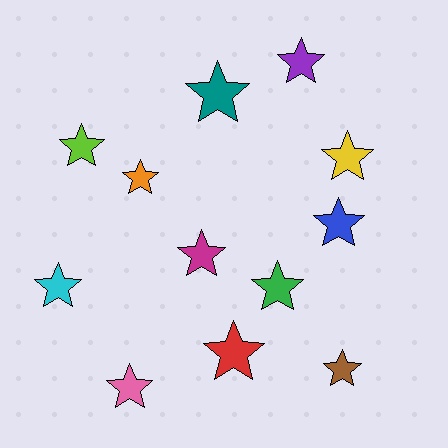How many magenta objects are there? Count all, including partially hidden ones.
There is 1 magenta object.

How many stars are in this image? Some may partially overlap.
There are 12 stars.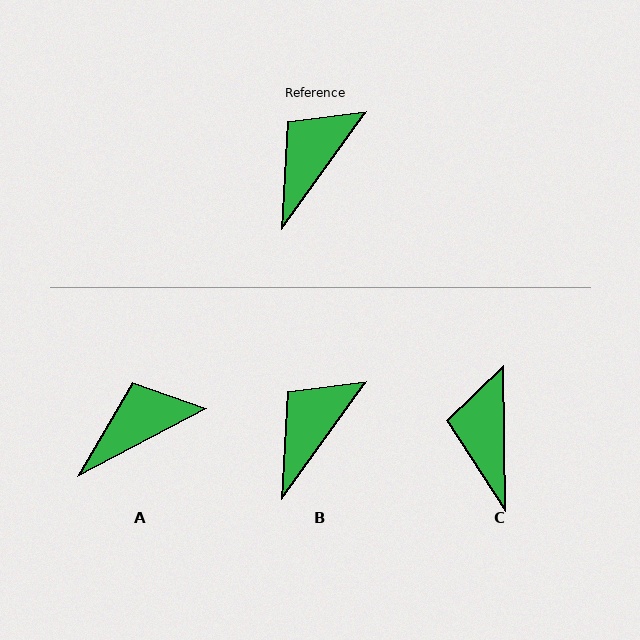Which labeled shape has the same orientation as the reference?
B.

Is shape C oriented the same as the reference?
No, it is off by about 37 degrees.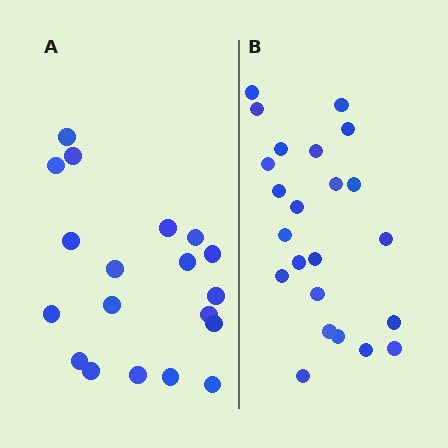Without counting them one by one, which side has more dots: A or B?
Region B (the right region) has more dots.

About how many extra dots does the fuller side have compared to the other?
Region B has about 4 more dots than region A.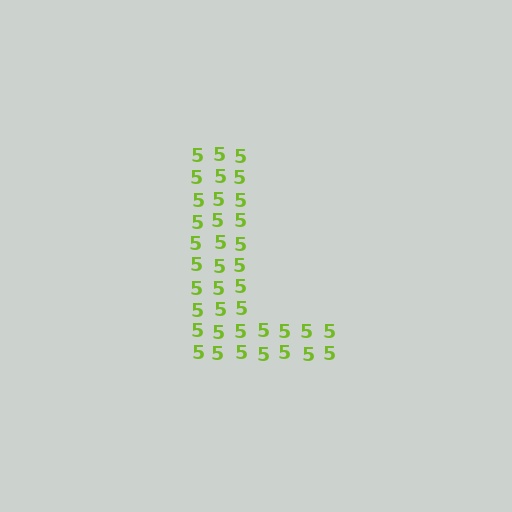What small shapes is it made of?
It is made of small digit 5's.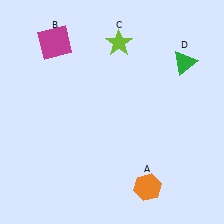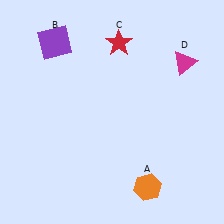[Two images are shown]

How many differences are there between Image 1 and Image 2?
There are 3 differences between the two images.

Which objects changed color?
B changed from magenta to purple. C changed from lime to red. D changed from green to magenta.